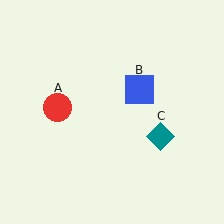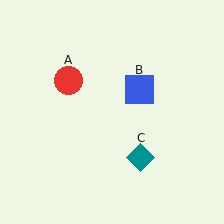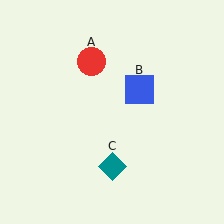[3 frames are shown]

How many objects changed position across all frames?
2 objects changed position: red circle (object A), teal diamond (object C).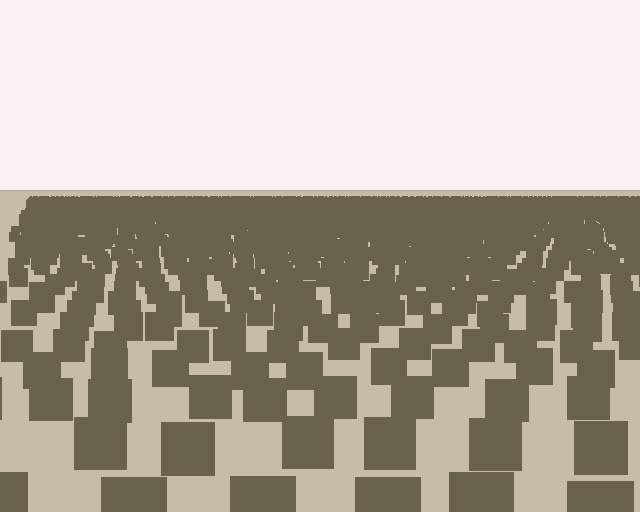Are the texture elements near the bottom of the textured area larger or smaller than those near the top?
Larger. Near the bottom, elements are closer to the viewer and appear at a bigger on-screen size.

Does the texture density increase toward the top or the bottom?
Density increases toward the top.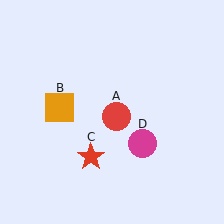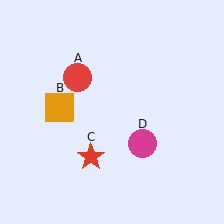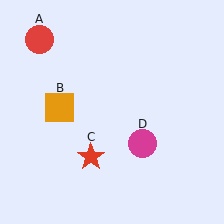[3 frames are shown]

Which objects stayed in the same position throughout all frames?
Orange square (object B) and red star (object C) and magenta circle (object D) remained stationary.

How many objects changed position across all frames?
1 object changed position: red circle (object A).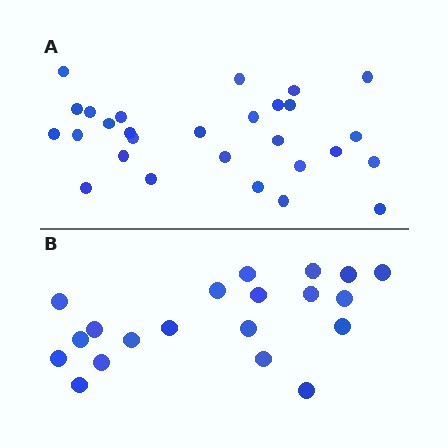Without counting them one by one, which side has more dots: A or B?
Region A (the top region) has more dots.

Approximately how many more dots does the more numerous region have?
Region A has roughly 8 or so more dots than region B.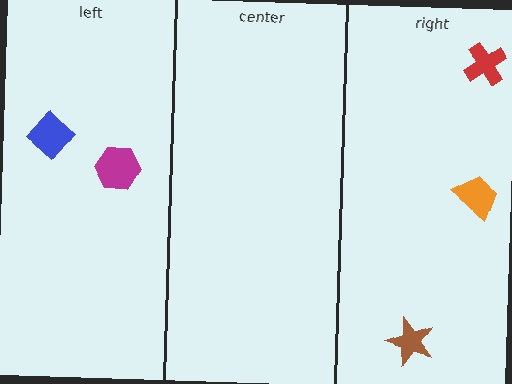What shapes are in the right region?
The orange trapezoid, the red cross, the brown star.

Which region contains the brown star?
The right region.